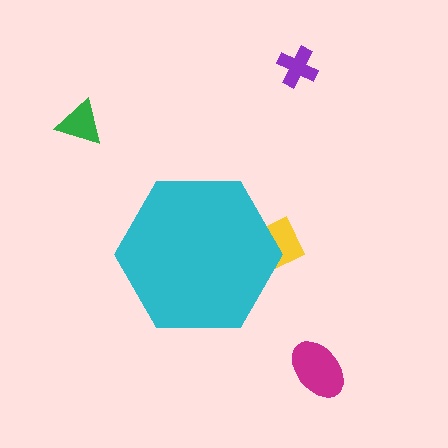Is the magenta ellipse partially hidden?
No, the magenta ellipse is fully visible.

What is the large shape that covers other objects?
A cyan hexagon.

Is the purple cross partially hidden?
No, the purple cross is fully visible.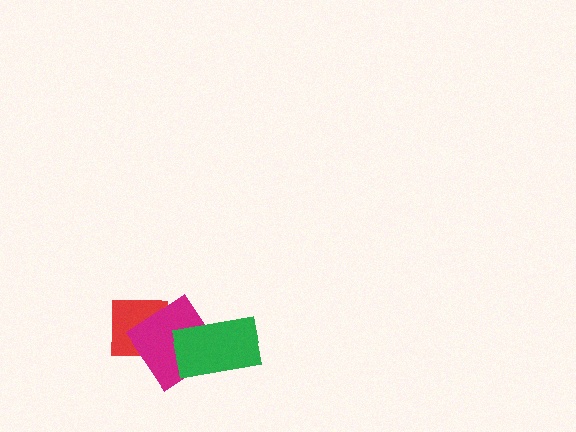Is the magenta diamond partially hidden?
Yes, it is partially covered by another shape.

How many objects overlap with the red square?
1 object overlaps with the red square.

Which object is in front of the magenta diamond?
The green rectangle is in front of the magenta diamond.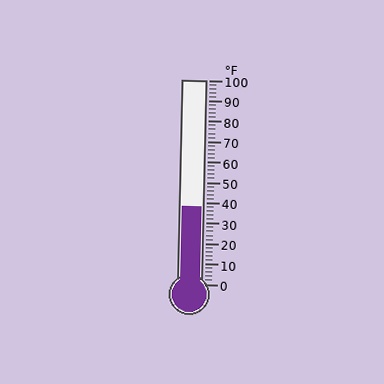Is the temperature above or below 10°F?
The temperature is above 10°F.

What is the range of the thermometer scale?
The thermometer scale ranges from 0°F to 100°F.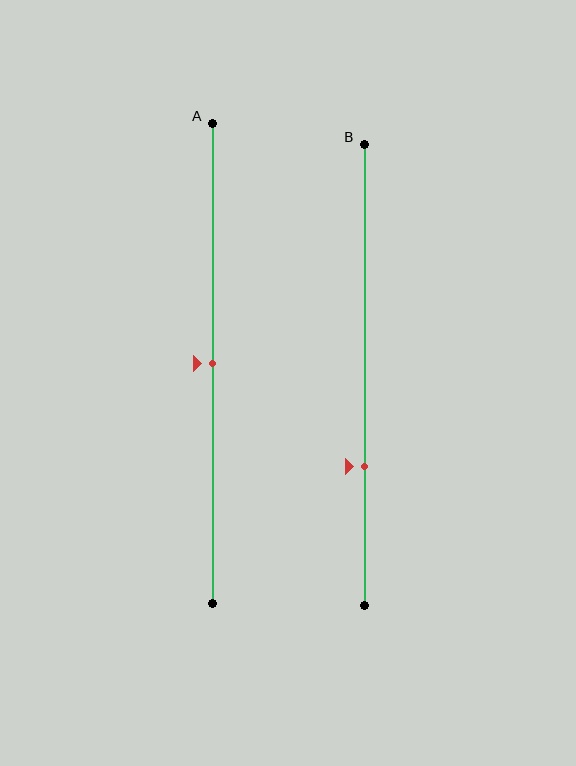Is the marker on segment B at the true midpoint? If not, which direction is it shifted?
No, the marker on segment B is shifted downward by about 20% of the segment length.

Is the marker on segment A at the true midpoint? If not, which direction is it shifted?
Yes, the marker on segment A is at the true midpoint.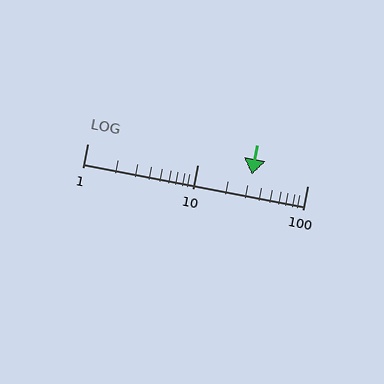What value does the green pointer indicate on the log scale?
The pointer indicates approximately 31.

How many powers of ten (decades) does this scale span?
The scale spans 2 decades, from 1 to 100.